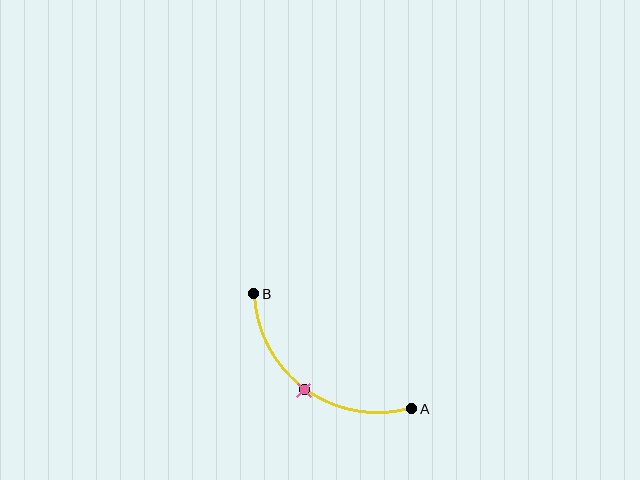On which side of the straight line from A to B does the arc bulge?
The arc bulges below and to the left of the straight line connecting A and B.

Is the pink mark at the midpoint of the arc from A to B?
Yes. The pink mark lies on the arc at equal arc-length from both A and B — it is the arc midpoint.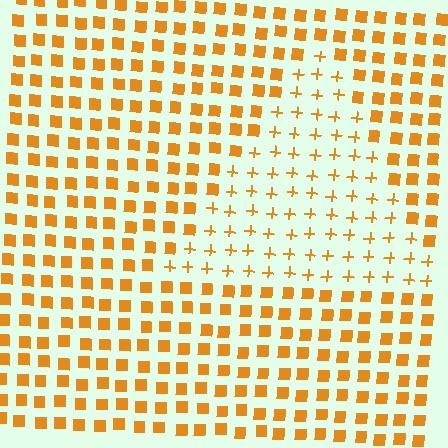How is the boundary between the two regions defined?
The boundary is defined by a change in element shape: plus signs inside vs. squares outside. All elements share the same color and spacing.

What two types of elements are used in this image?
The image uses plus signs inside the triangle region and squares outside it.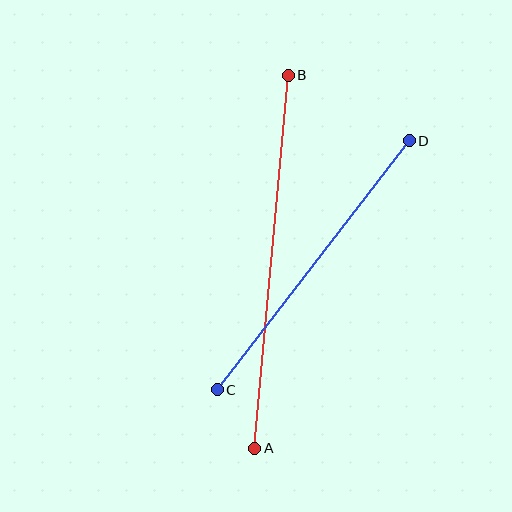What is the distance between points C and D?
The distance is approximately 314 pixels.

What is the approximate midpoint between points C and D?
The midpoint is at approximately (313, 265) pixels.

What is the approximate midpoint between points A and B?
The midpoint is at approximately (271, 262) pixels.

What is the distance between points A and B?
The distance is approximately 375 pixels.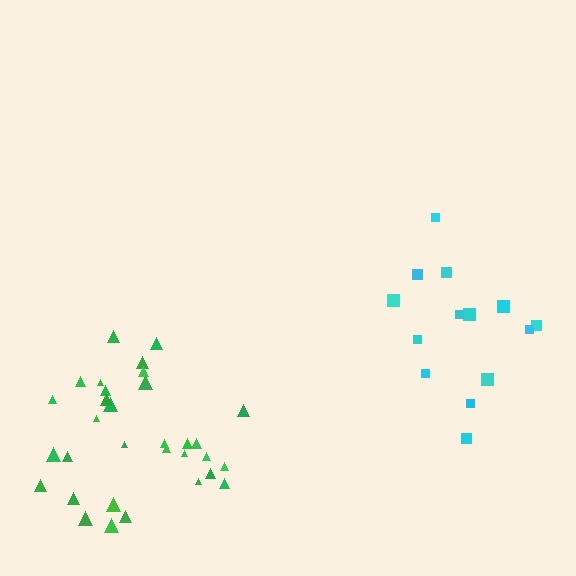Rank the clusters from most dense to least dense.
green, cyan.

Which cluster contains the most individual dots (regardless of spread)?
Green (32).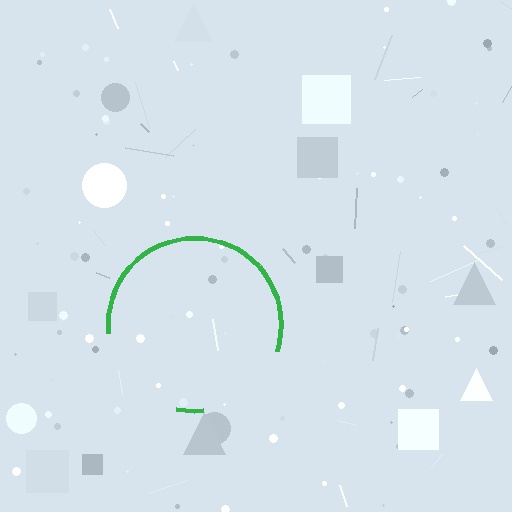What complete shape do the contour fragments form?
The contour fragments form a circle.